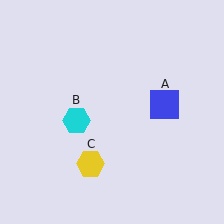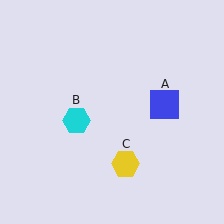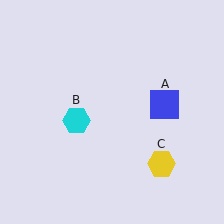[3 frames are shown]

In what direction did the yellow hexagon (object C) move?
The yellow hexagon (object C) moved right.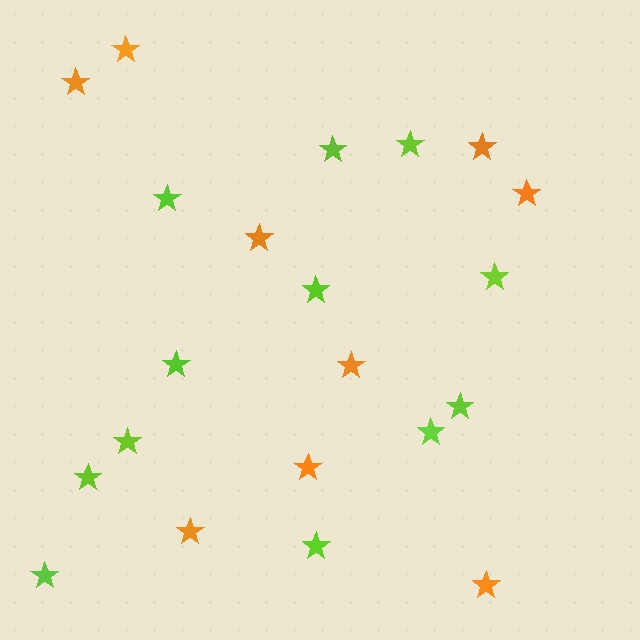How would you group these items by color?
There are 2 groups: one group of orange stars (9) and one group of lime stars (12).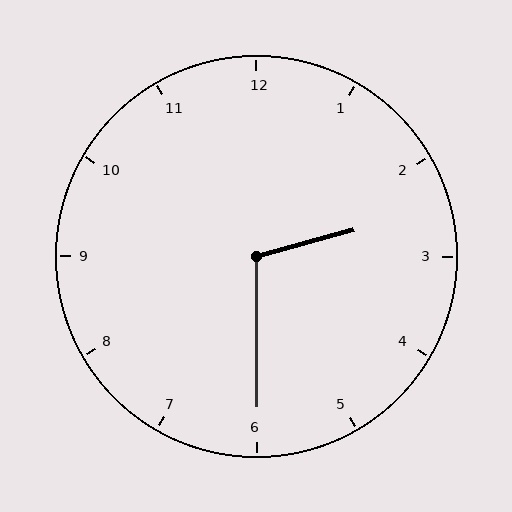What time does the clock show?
2:30.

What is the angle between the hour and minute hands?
Approximately 105 degrees.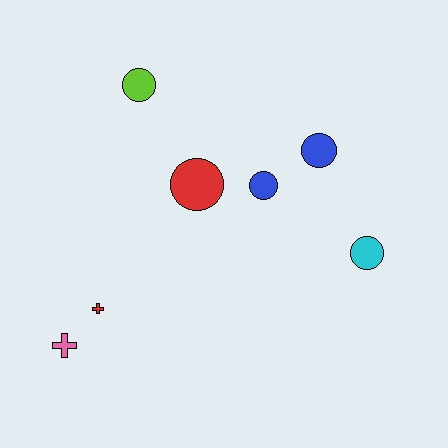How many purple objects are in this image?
There are no purple objects.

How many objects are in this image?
There are 7 objects.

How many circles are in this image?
There are 5 circles.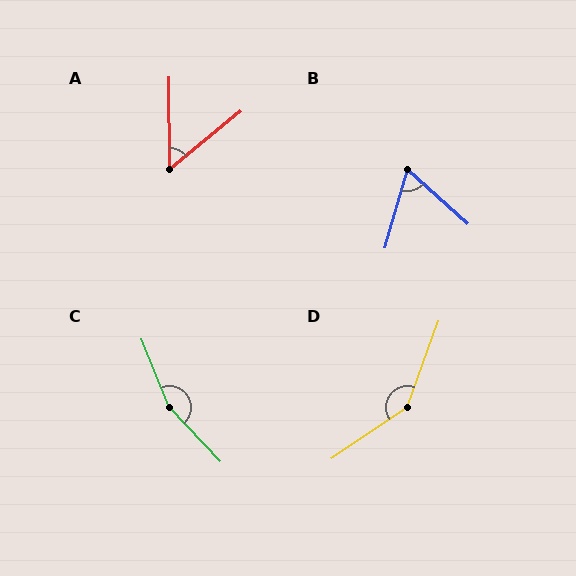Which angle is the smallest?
A, at approximately 51 degrees.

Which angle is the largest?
C, at approximately 159 degrees.